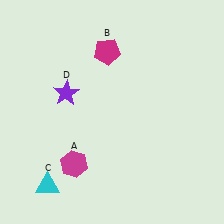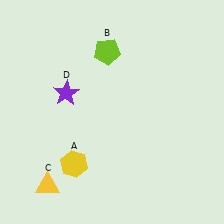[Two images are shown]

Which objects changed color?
A changed from magenta to yellow. B changed from magenta to lime. C changed from cyan to yellow.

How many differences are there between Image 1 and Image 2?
There are 3 differences between the two images.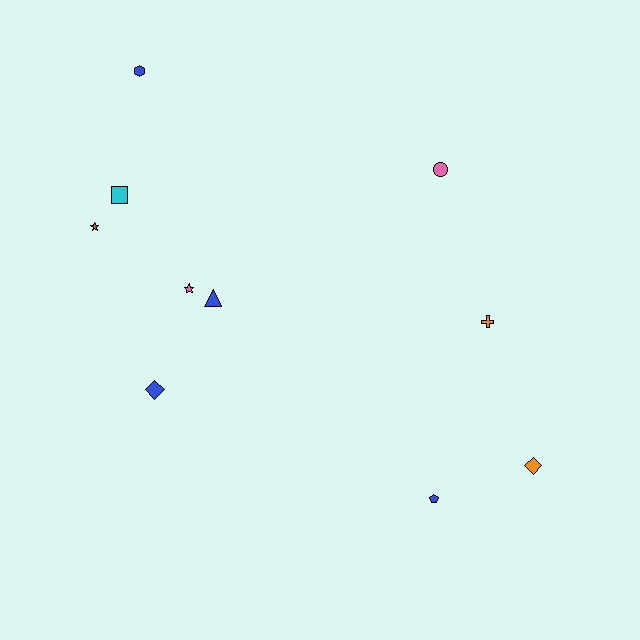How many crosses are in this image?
There is 1 cross.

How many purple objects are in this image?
There are no purple objects.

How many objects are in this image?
There are 10 objects.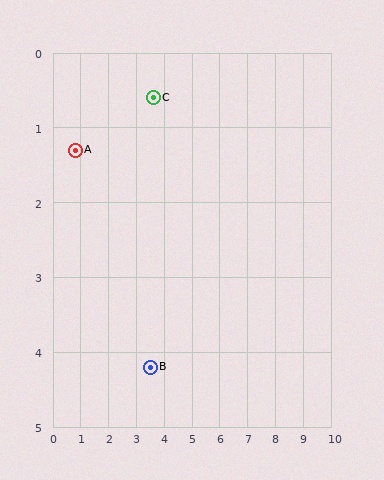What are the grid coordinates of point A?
Point A is at approximately (0.8, 1.3).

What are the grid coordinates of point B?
Point B is at approximately (3.5, 4.2).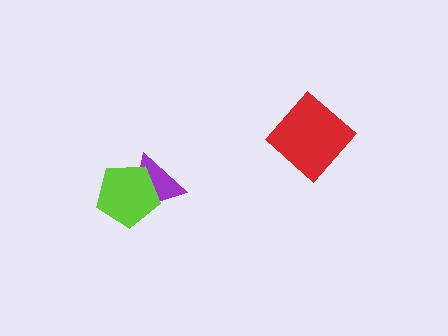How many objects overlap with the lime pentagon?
1 object overlaps with the lime pentagon.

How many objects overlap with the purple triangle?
1 object overlaps with the purple triangle.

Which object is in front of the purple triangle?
The lime pentagon is in front of the purple triangle.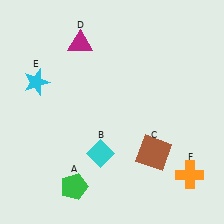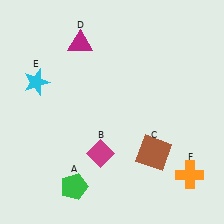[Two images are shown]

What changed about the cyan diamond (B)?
In Image 1, B is cyan. In Image 2, it changed to magenta.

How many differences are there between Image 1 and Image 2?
There is 1 difference between the two images.